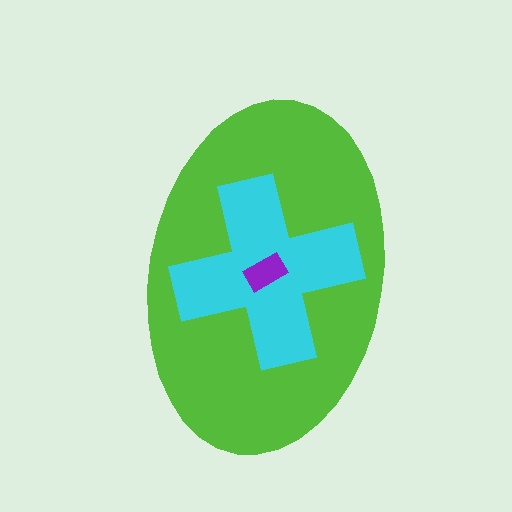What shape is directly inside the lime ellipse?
The cyan cross.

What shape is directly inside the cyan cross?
The purple rectangle.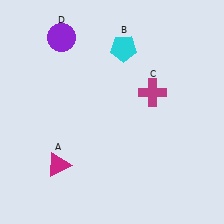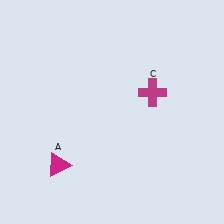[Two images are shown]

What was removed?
The cyan pentagon (B), the purple circle (D) were removed in Image 2.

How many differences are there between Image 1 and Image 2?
There are 2 differences between the two images.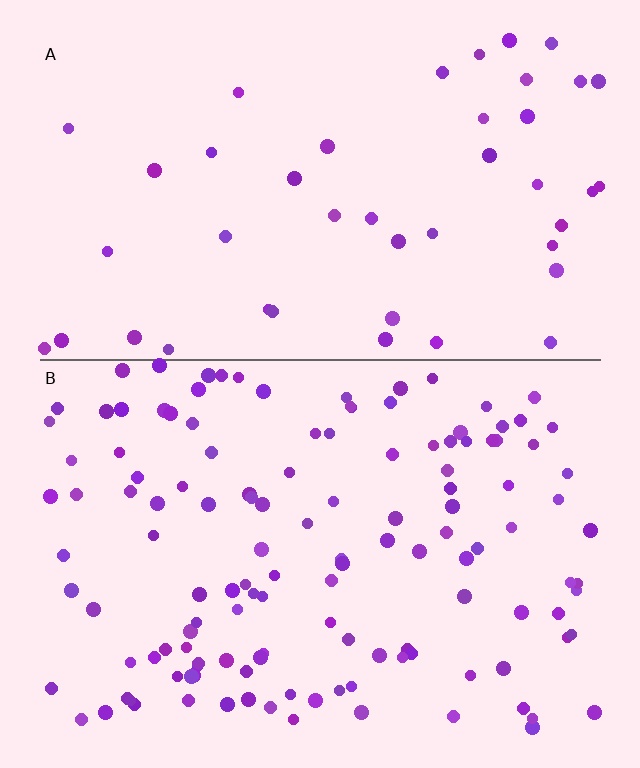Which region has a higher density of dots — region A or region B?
B (the bottom).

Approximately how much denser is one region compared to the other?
Approximately 3.0× — region B over region A.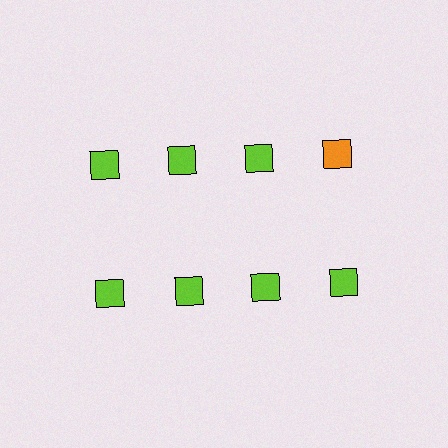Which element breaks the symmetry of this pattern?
The orange square in the top row, second from right column breaks the symmetry. All other shapes are lime squares.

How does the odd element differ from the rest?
It has a different color: orange instead of lime.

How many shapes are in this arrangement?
There are 8 shapes arranged in a grid pattern.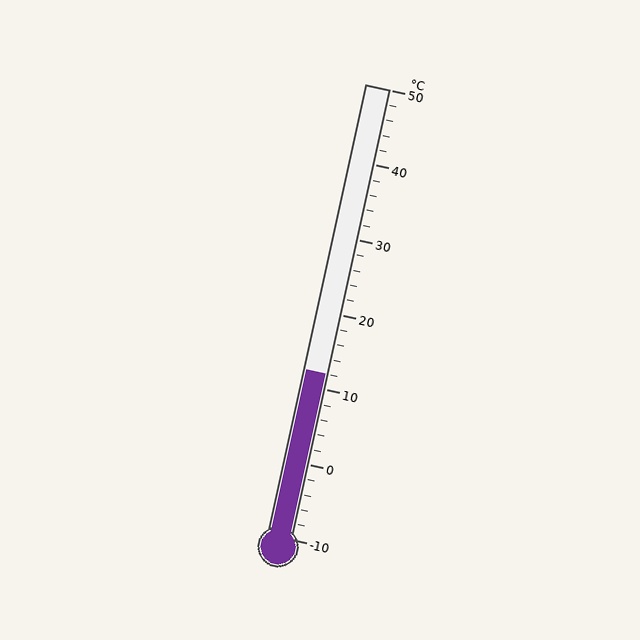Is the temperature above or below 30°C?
The temperature is below 30°C.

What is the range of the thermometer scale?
The thermometer scale ranges from -10°C to 50°C.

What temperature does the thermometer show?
The thermometer shows approximately 12°C.